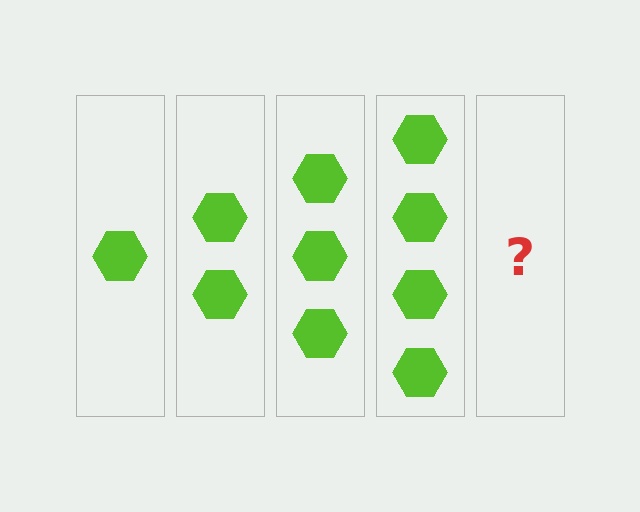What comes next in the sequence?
The next element should be 5 hexagons.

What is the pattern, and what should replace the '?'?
The pattern is that each step adds one more hexagon. The '?' should be 5 hexagons.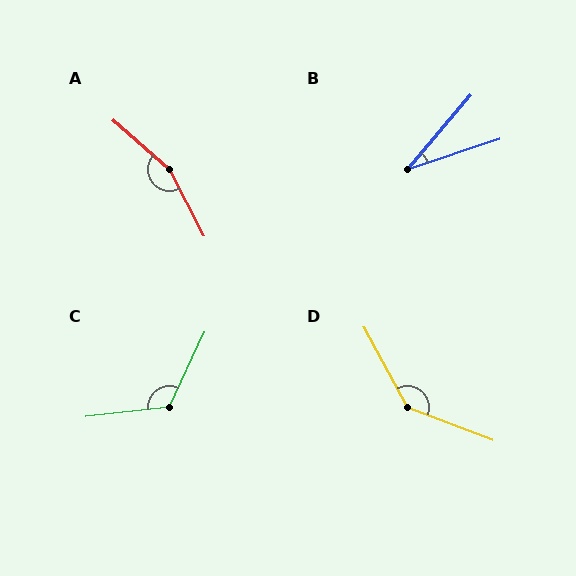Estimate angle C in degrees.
Approximately 122 degrees.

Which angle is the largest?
A, at approximately 159 degrees.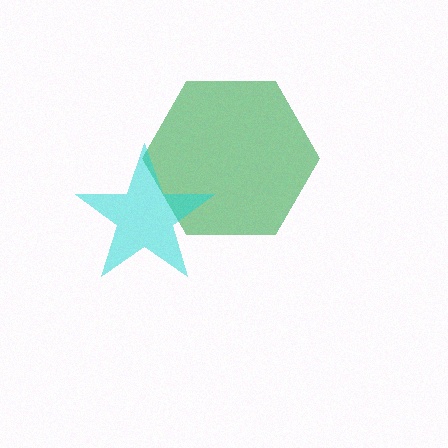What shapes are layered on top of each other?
The layered shapes are: a green hexagon, a cyan star.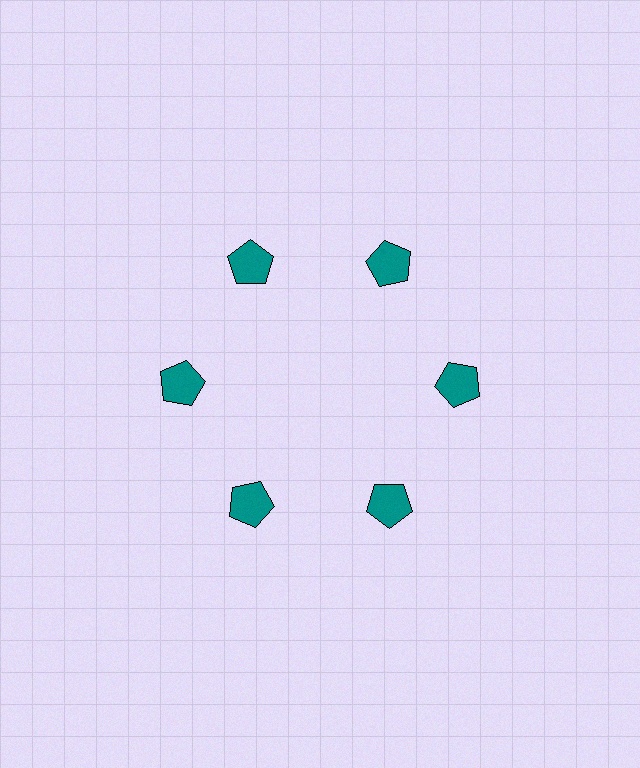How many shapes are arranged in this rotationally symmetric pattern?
There are 6 shapes, arranged in 6 groups of 1.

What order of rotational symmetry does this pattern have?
This pattern has 6-fold rotational symmetry.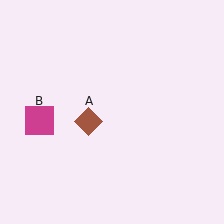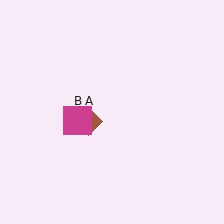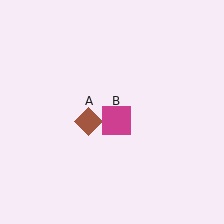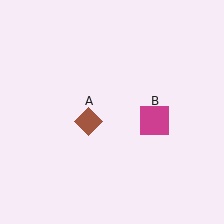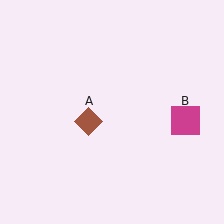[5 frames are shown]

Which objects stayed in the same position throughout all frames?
Brown diamond (object A) remained stationary.